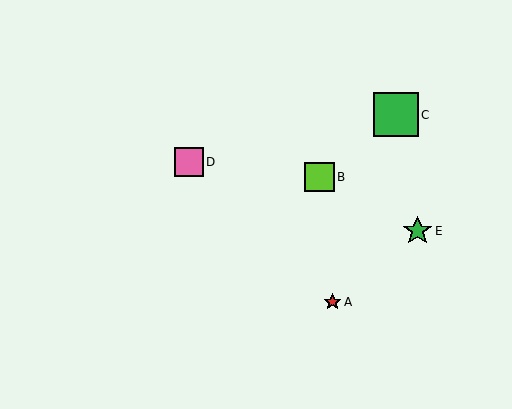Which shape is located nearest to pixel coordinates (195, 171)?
The pink square (labeled D) at (189, 162) is nearest to that location.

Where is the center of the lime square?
The center of the lime square is at (320, 177).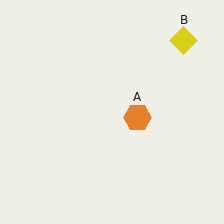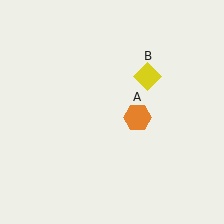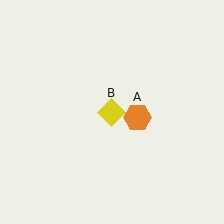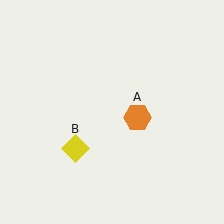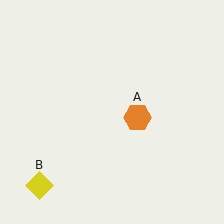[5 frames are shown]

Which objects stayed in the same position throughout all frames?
Orange hexagon (object A) remained stationary.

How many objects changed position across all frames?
1 object changed position: yellow diamond (object B).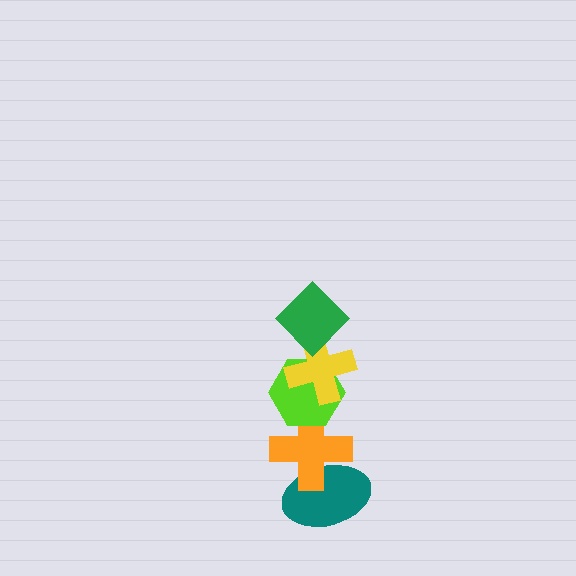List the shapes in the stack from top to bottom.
From top to bottom: the green diamond, the yellow cross, the lime hexagon, the orange cross, the teal ellipse.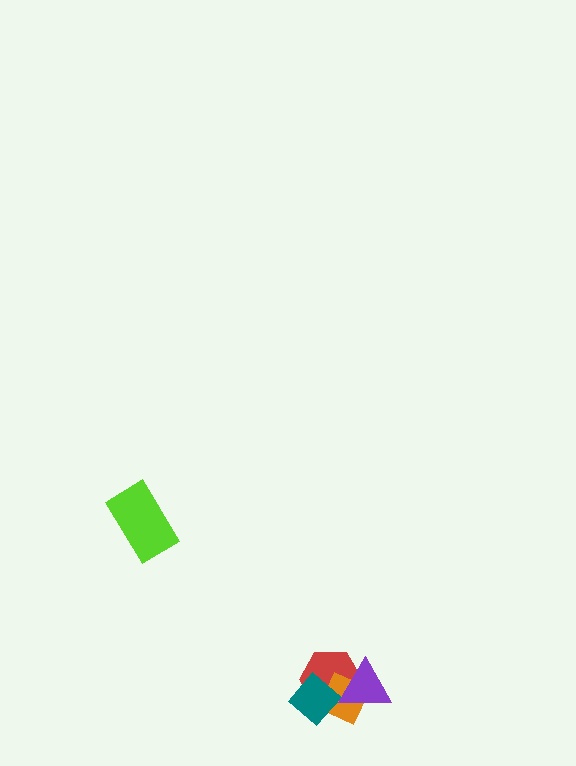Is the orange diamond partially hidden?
Yes, it is partially covered by another shape.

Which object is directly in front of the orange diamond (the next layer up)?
The teal diamond is directly in front of the orange diamond.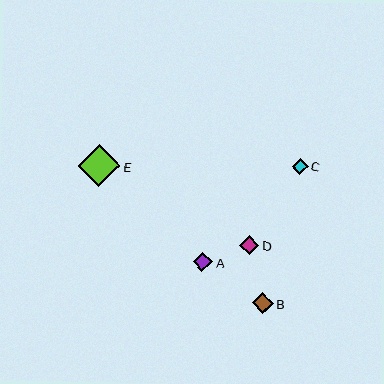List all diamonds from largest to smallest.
From largest to smallest: E, B, A, D, C.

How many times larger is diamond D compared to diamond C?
Diamond D is approximately 1.2 times the size of diamond C.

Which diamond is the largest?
Diamond E is the largest with a size of approximately 42 pixels.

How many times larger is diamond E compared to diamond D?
Diamond E is approximately 2.2 times the size of diamond D.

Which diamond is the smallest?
Diamond C is the smallest with a size of approximately 16 pixels.